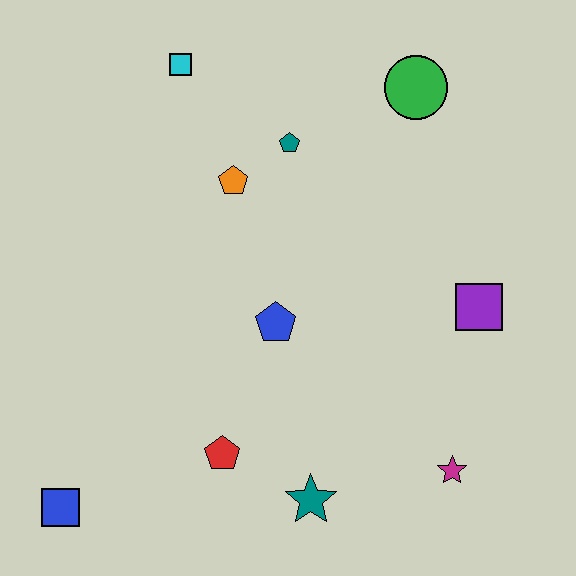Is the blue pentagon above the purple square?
No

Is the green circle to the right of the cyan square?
Yes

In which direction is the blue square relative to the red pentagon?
The blue square is to the left of the red pentagon.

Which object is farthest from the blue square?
The green circle is farthest from the blue square.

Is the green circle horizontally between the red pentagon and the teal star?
No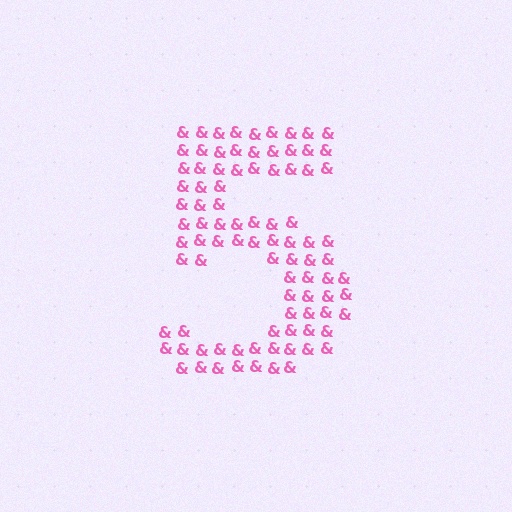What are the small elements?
The small elements are ampersands.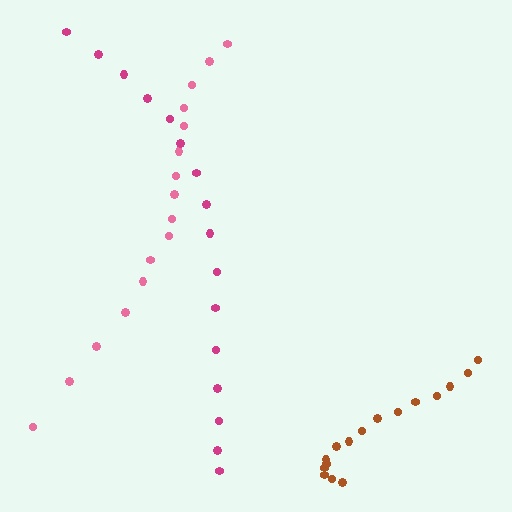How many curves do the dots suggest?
There are 3 distinct paths.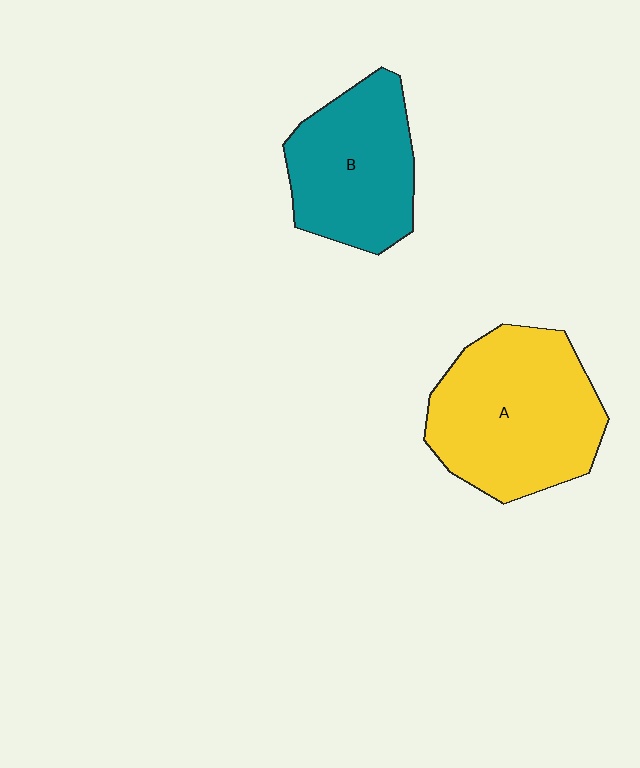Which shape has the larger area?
Shape A (yellow).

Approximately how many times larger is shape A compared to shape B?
Approximately 1.3 times.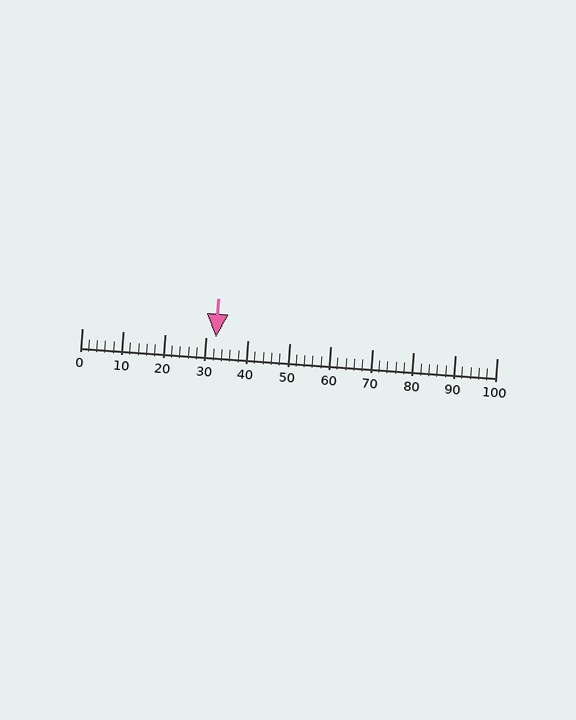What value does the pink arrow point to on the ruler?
The pink arrow points to approximately 32.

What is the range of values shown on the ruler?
The ruler shows values from 0 to 100.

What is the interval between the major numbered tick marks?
The major tick marks are spaced 10 units apart.